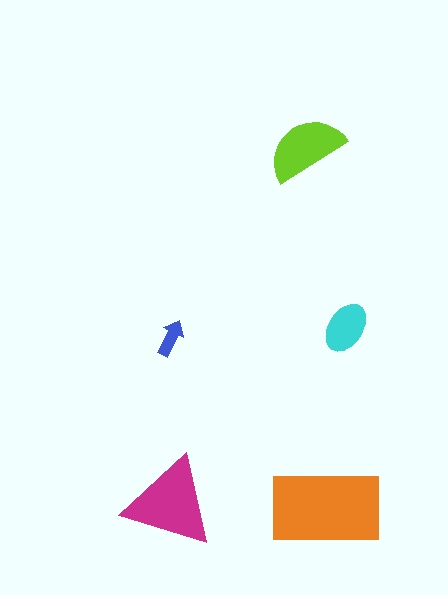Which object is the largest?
The orange rectangle.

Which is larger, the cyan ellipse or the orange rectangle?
The orange rectangle.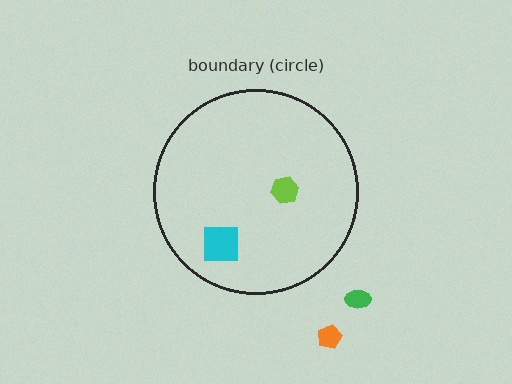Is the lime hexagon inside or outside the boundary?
Inside.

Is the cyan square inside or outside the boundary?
Inside.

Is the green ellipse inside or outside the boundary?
Outside.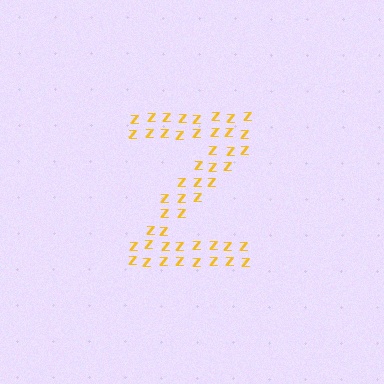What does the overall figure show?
The overall figure shows the letter Z.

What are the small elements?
The small elements are letter Z's.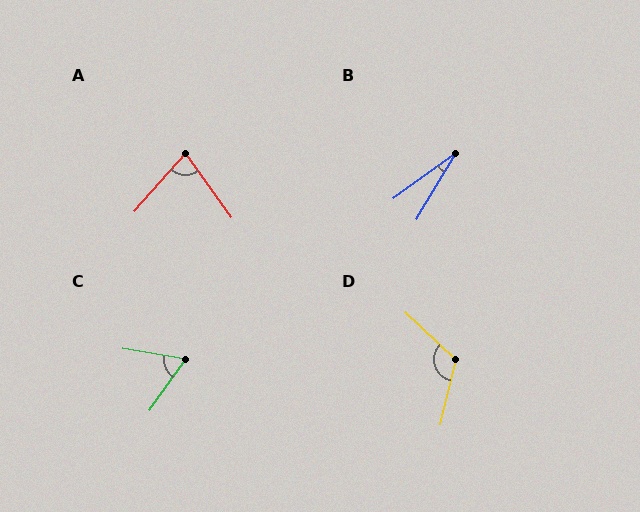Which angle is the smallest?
B, at approximately 23 degrees.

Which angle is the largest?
D, at approximately 120 degrees.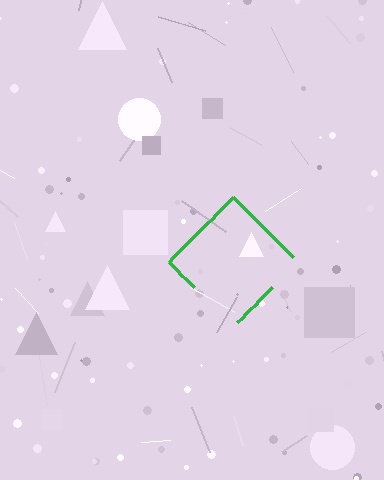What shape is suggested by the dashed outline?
The dashed outline suggests a diamond.